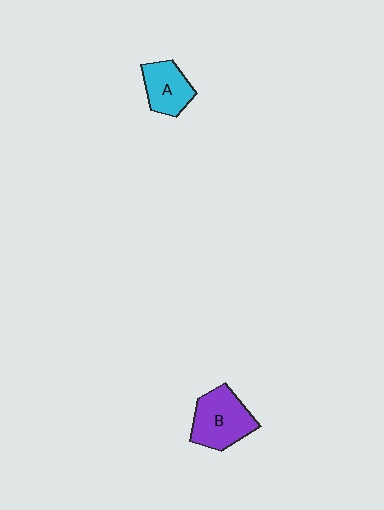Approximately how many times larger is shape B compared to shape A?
Approximately 1.4 times.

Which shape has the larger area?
Shape B (purple).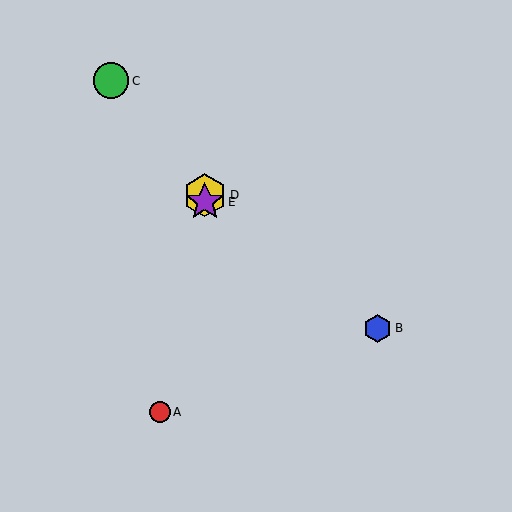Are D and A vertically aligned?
No, D is at x≈205 and A is at x≈160.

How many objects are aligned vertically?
2 objects (D, E) are aligned vertically.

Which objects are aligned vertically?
Objects D, E are aligned vertically.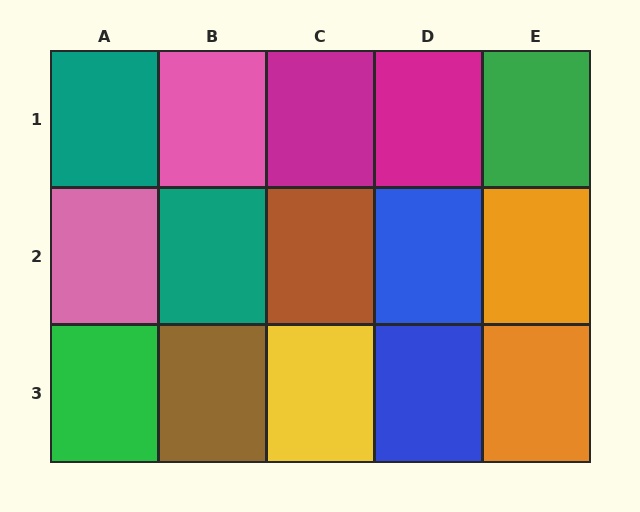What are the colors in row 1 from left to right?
Teal, pink, magenta, magenta, green.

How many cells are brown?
2 cells are brown.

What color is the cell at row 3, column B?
Brown.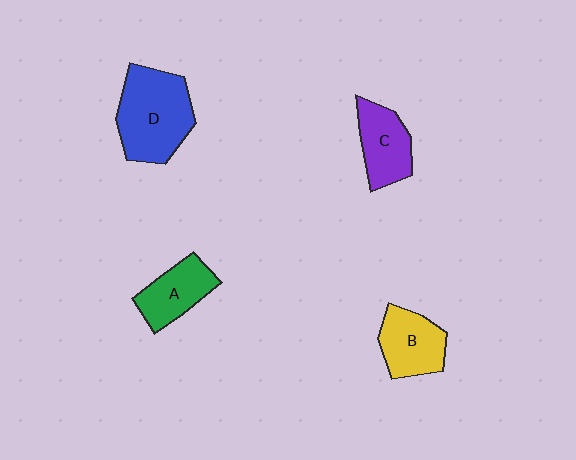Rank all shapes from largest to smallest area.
From largest to smallest: D (blue), B (yellow), C (purple), A (green).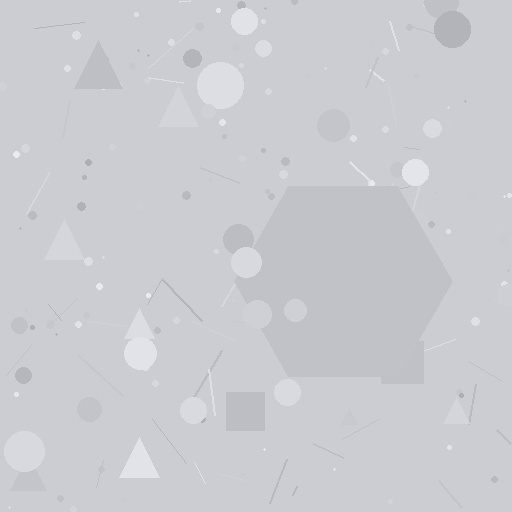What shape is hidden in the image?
A hexagon is hidden in the image.